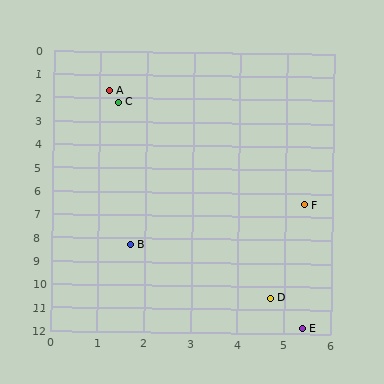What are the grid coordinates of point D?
Point D is at approximately (4.7, 10.5).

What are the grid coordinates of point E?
Point E is at approximately (5.4, 11.8).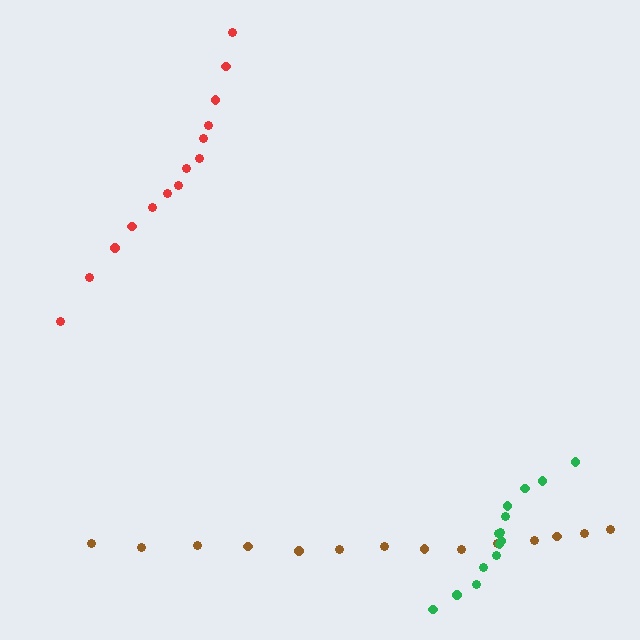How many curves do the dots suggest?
There are 3 distinct paths.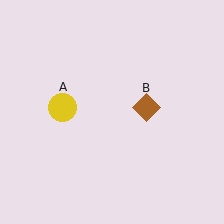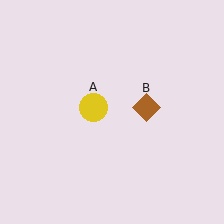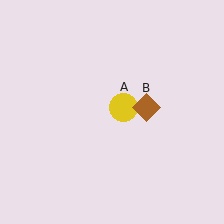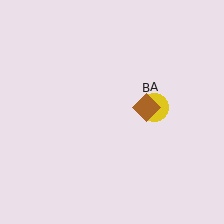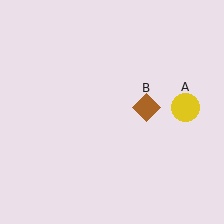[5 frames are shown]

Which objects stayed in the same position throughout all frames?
Brown diamond (object B) remained stationary.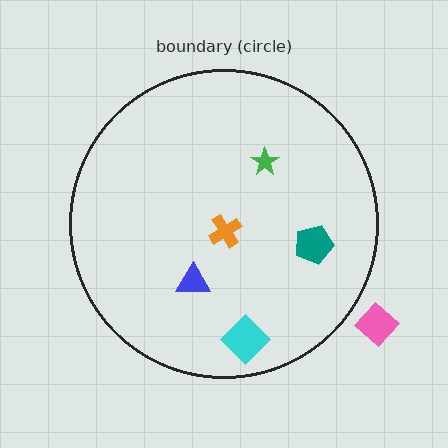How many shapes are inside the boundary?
5 inside, 1 outside.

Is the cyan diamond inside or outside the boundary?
Inside.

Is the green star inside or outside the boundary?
Inside.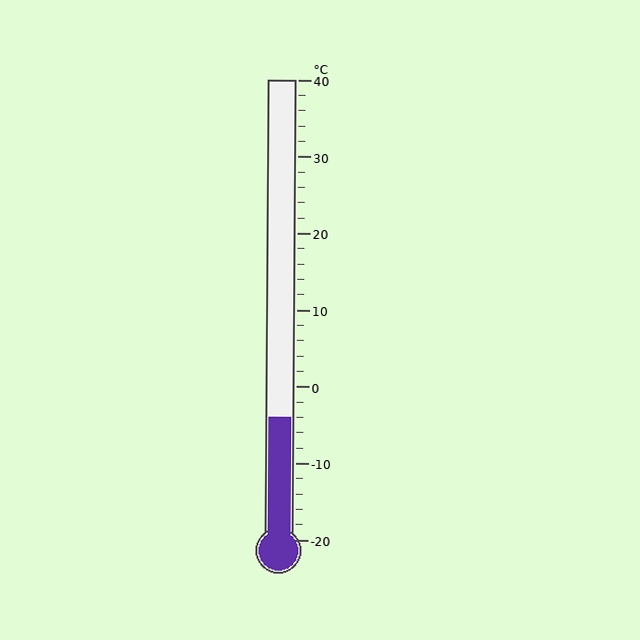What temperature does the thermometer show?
The thermometer shows approximately -4°C.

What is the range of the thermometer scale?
The thermometer scale ranges from -20°C to 40°C.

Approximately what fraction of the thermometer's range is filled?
The thermometer is filled to approximately 25% of its range.